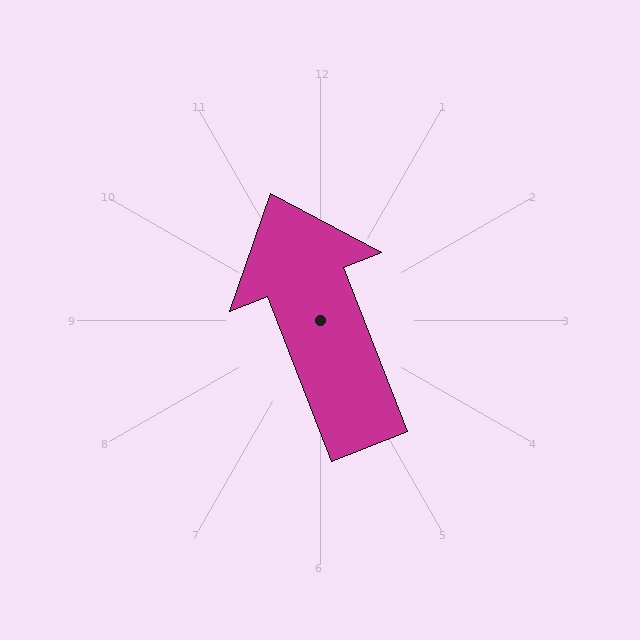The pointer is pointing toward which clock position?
Roughly 11 o'clock.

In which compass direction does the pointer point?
North.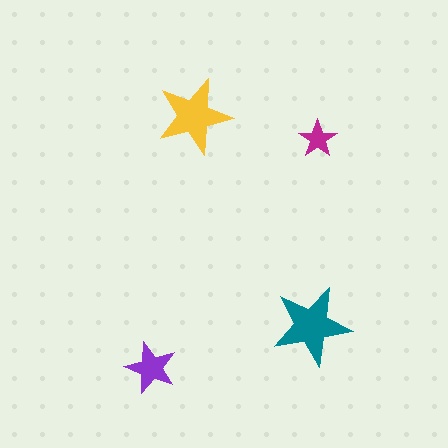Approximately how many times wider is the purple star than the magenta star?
About 1.5 times wider.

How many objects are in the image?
There are 4 objects in the image.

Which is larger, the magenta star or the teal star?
The teal one.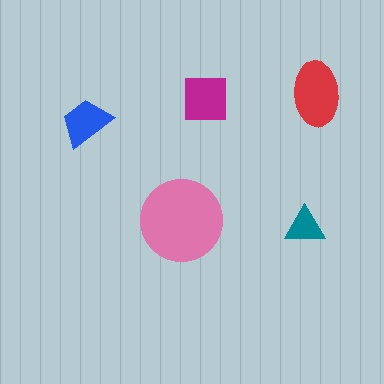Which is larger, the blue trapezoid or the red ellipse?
The red ellipse.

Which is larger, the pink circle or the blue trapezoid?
The pink circle.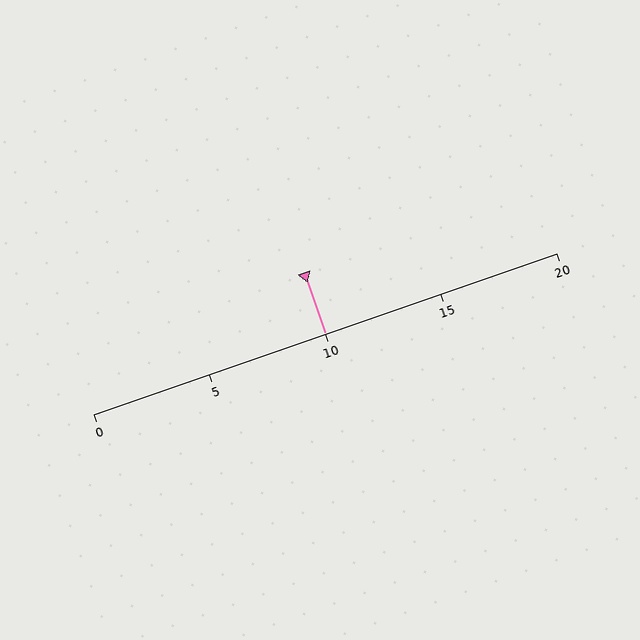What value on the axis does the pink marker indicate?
The marker indicates approximately 10.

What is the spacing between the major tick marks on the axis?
The major ticks are spaced 5 apart.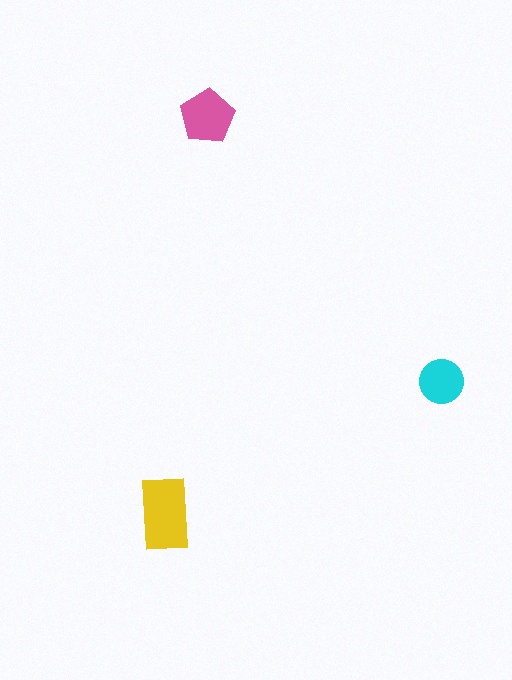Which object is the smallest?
The cyan circle.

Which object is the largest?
The yellow rectangle.